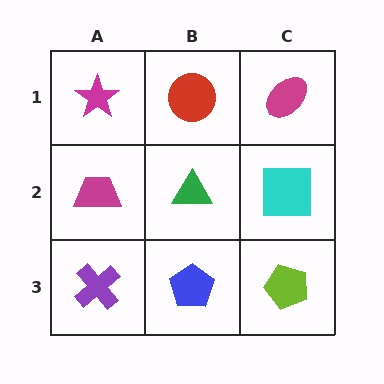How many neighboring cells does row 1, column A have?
2.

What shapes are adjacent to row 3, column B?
A green triangle (row 2, column B), a purple cross (row 3, column A), a lime pentagon (row 3, column C).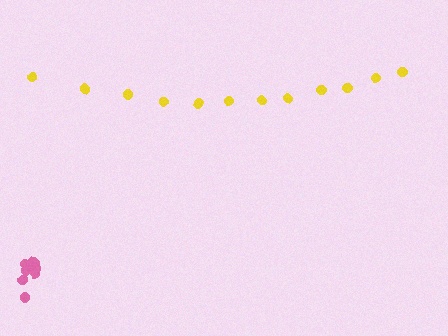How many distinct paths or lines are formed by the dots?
There are 2 distinct paths.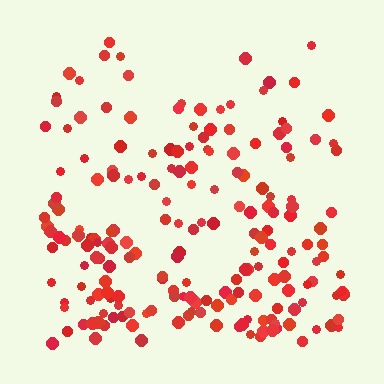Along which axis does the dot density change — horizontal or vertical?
Vertical.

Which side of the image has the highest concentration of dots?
The bottom.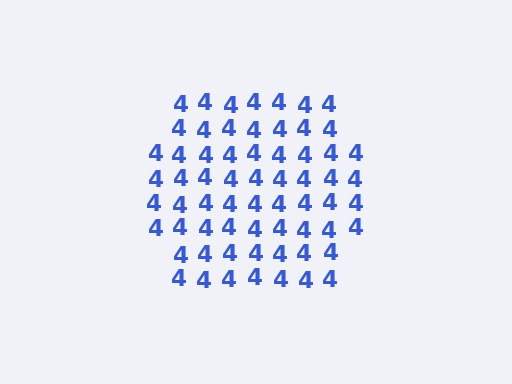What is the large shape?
The large shape is a hexagon.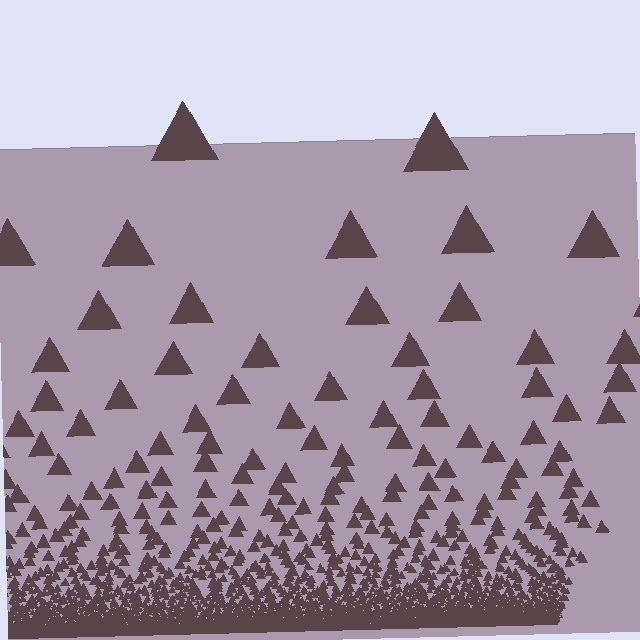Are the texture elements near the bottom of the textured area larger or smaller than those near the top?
Smaller. The gradient is inverted — elements near the bottom are smaller and denser.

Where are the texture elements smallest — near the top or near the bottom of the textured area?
Near the bottom.